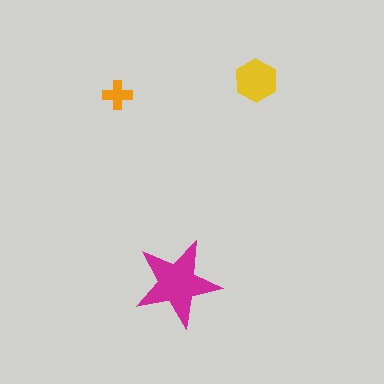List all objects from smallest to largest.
The orange cross, the yellow hexagon, the magenta star.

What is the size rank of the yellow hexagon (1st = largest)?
2nd.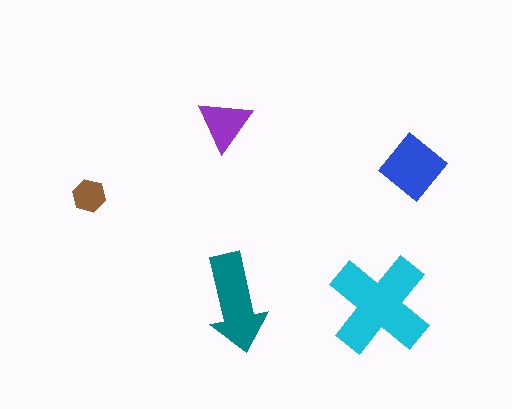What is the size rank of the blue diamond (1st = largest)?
3rd.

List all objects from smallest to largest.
The brown hexagon, the purple triangle, the blue diamond, the teal arrow, the cyan cross.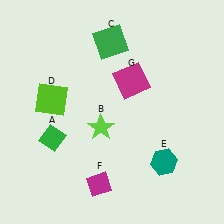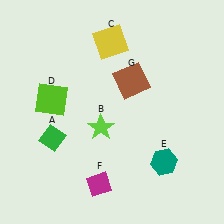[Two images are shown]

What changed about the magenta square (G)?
In Image 1, G is magenta. In Image 2, it changed to brown.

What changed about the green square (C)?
In Image 1, C is green. In Image 2, it changed to yellow.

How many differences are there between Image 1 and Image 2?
There are 2 differences between the two images.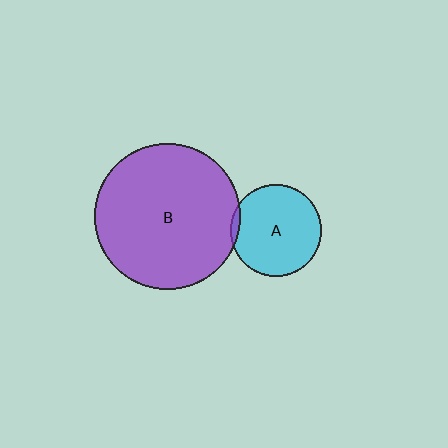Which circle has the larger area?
Circle B (purple).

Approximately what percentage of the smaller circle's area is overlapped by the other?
Approximately 5%.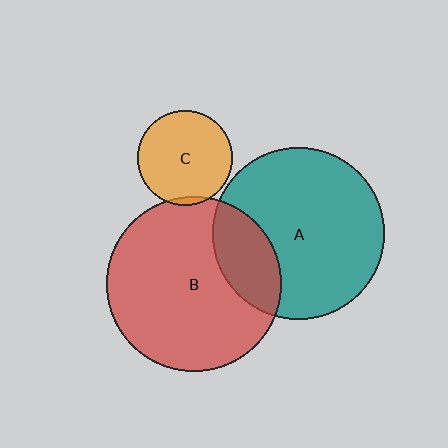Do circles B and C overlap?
Yes.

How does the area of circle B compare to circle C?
Approximately 3.4 times.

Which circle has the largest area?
Circle B (red).